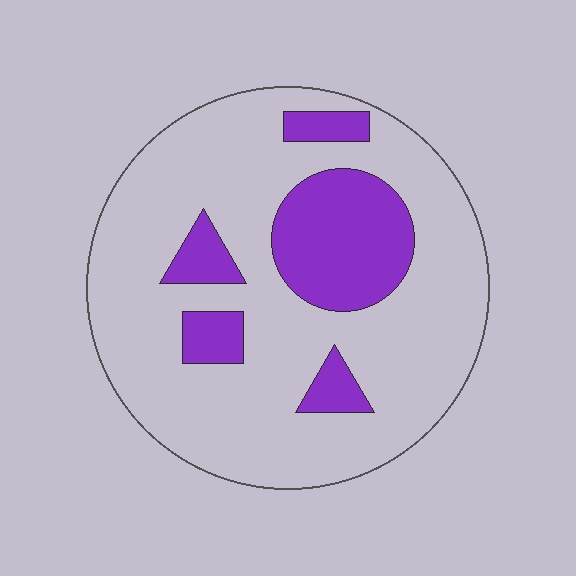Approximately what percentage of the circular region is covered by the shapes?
Approximately 20%.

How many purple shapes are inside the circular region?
5.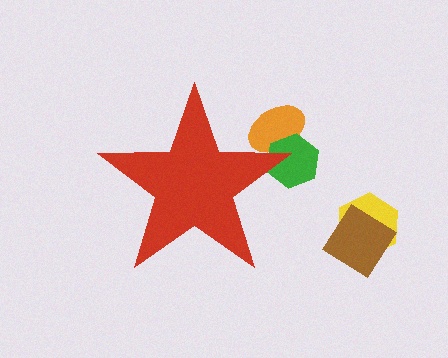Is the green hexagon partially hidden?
Yes, the green hexagon is partially hidden behind the red star.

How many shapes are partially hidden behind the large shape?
2 shapes are partially hidden.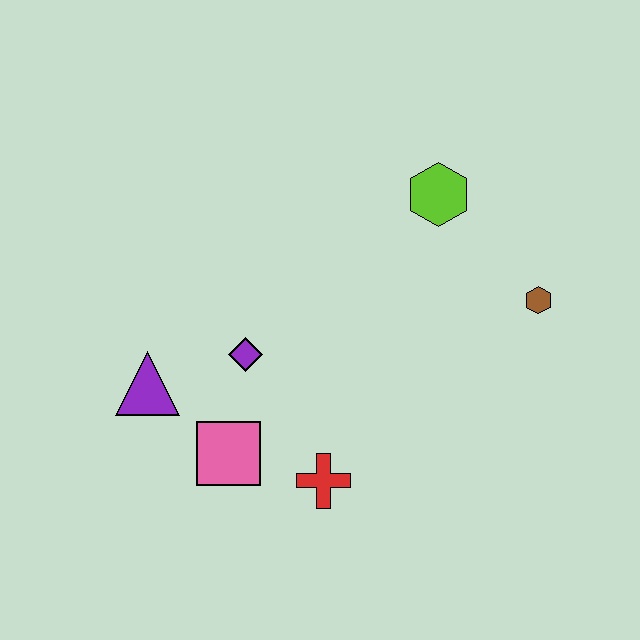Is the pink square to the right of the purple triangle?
Yes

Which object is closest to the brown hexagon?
The lime hexagon is closest to the brown hexagon.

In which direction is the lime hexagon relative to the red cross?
The lime hexagon is above the red cross.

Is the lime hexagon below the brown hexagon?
No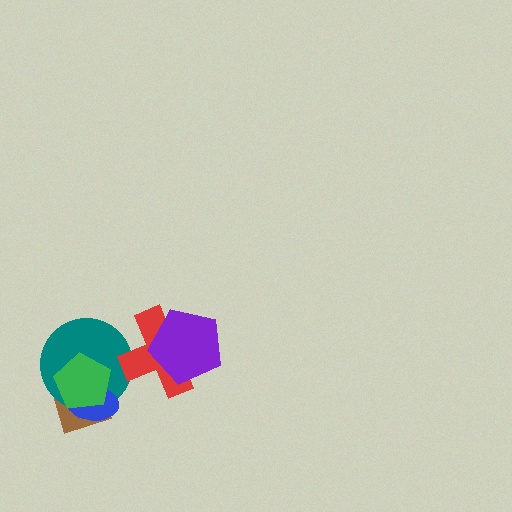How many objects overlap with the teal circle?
4 objects overlap with the teal circle.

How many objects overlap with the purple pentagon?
1 object overlaps with the purple pentagon.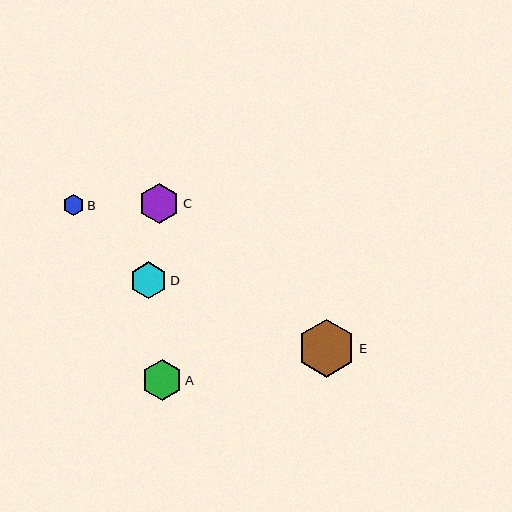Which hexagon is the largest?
Hexagon E is the largest with a size of approximately 58 pixels.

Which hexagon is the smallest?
Hexagon B is the smallest with a size of approximately 21 pixels.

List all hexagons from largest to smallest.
From largest to smallest: E, C, A, D, B.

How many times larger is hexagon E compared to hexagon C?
Hexagon E is approximately 1.4 times the size of hexagon C.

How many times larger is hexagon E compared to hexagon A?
Hexagon E is approximately 1.4 times the size of hexagon A.